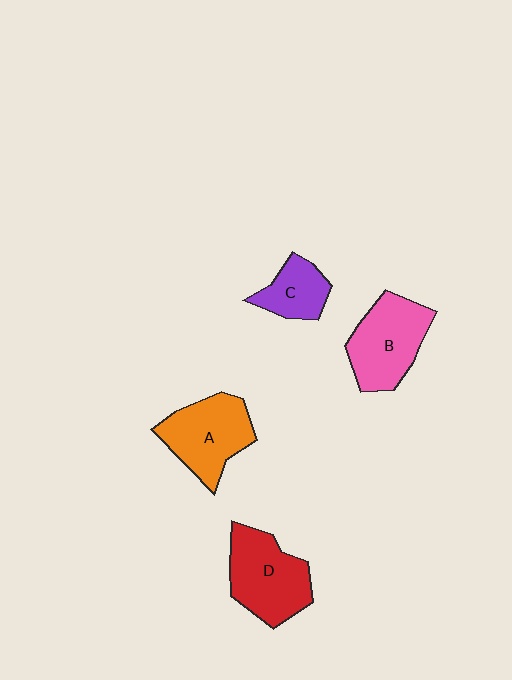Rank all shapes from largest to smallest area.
From largest to smallest: D (red), B (pink), A (orange), C (purple).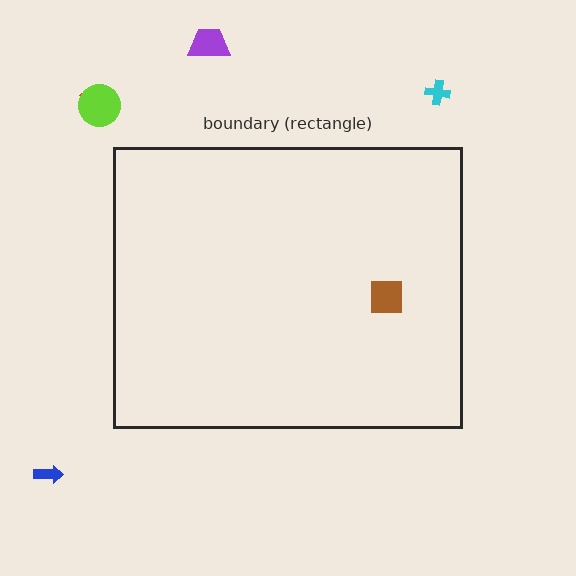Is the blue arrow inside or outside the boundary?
Outside.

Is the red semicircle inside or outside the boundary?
Outside.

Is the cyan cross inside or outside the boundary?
Outside.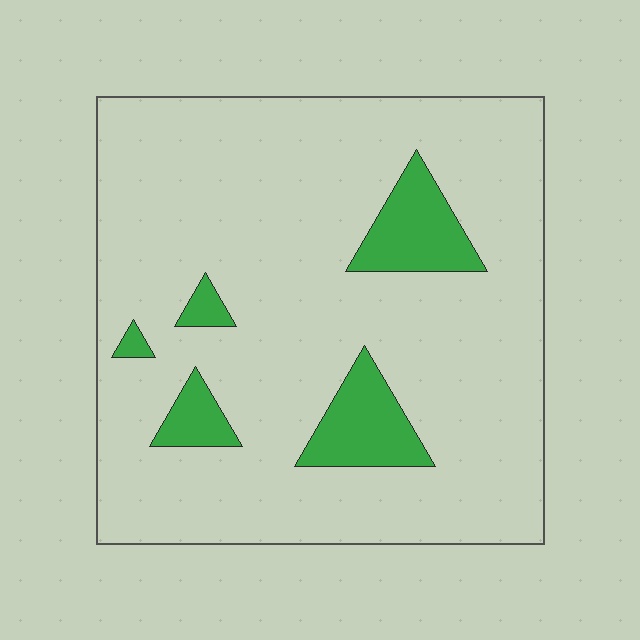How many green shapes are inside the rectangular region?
5.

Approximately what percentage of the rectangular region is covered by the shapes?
Approximately 10%.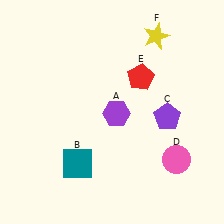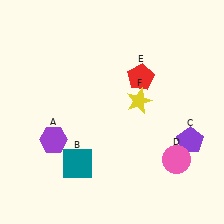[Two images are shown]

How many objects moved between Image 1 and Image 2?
3 objects moved between the two images.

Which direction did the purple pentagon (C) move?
The purple pentagon (C) moved down.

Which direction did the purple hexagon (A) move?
The purple hexagon (A) moved left.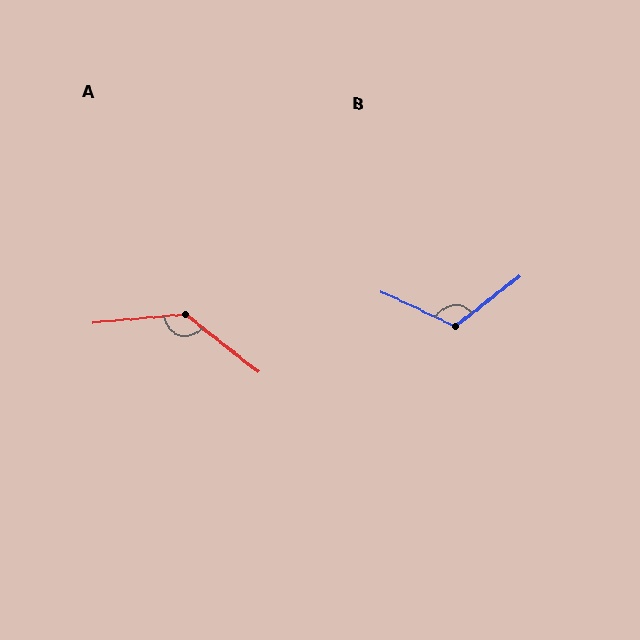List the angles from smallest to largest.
B (117°), A (137°).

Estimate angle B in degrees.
Approximately 117 degrees.